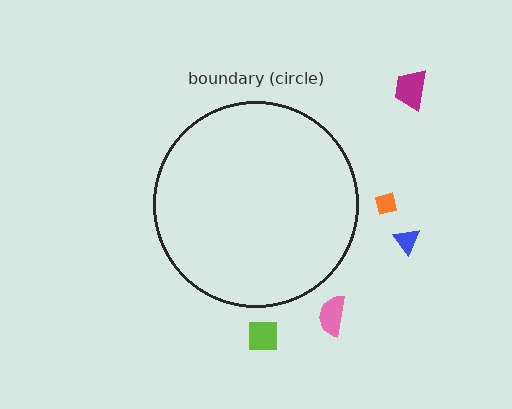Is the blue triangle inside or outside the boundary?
Outside.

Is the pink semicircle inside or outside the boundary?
Outside.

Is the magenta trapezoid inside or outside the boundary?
Outside.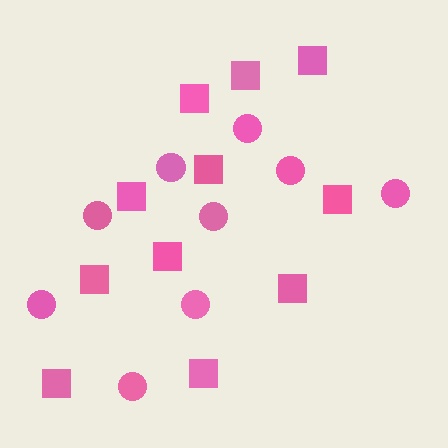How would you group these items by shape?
There are 2 groups: one group of squares (11) and one group of circles (9).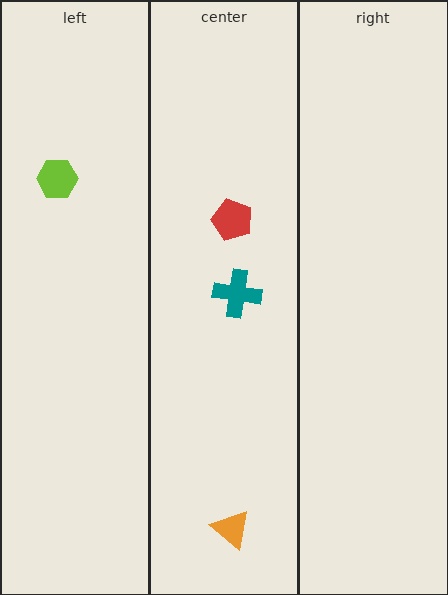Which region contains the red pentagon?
The center region.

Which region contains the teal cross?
The center region.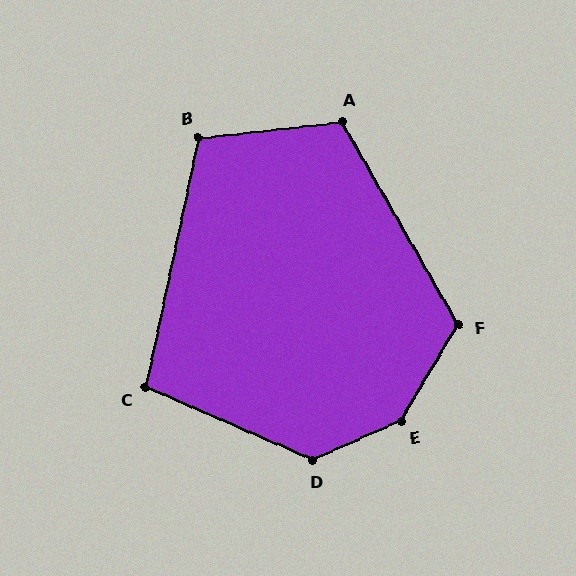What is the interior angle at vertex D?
Approximately 132 degrees (obtuse).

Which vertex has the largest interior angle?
E, at approximately 145 degrees.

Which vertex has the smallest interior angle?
C, at approximately 101 degrees.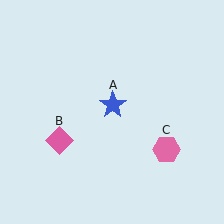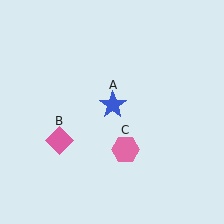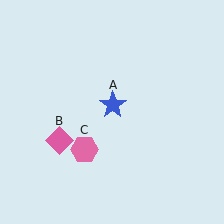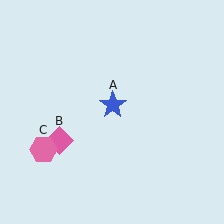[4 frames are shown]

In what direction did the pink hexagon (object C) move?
The pink hexagon (object C) moved left.